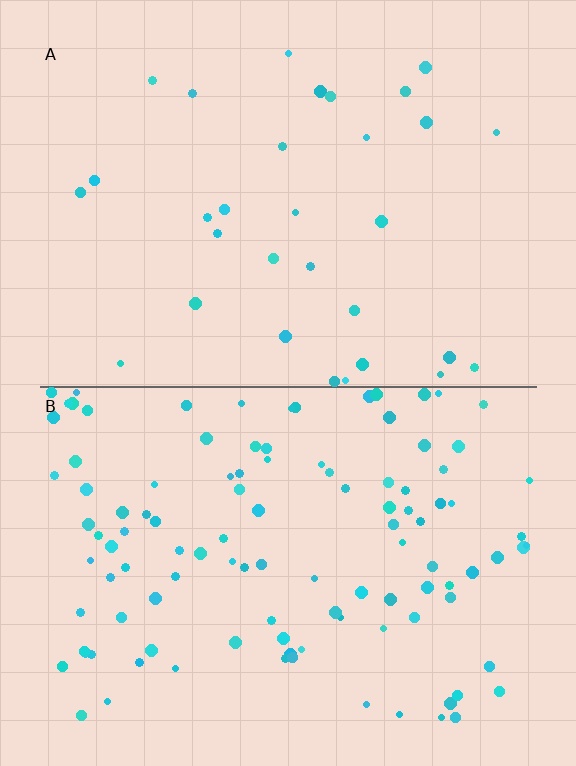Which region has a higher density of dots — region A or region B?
B (the bottom).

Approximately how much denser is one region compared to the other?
Approximately 3.6× — region B over region A.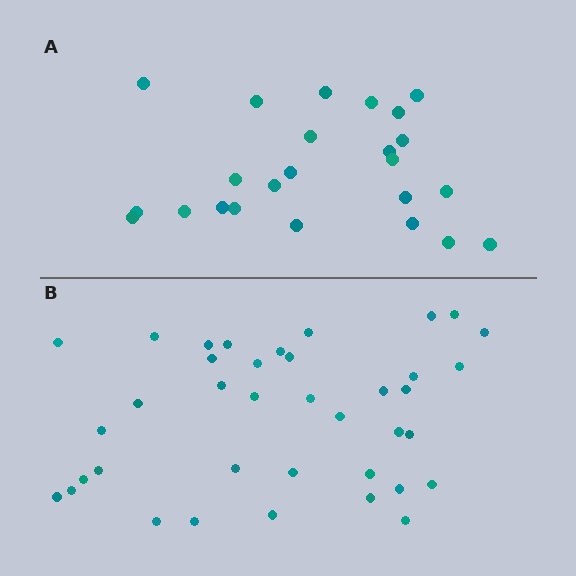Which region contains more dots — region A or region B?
Region B (the bottom region) has more dots.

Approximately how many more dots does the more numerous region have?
Region B has approximately 15 more dots than region A.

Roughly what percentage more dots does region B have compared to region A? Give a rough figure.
About 60% more.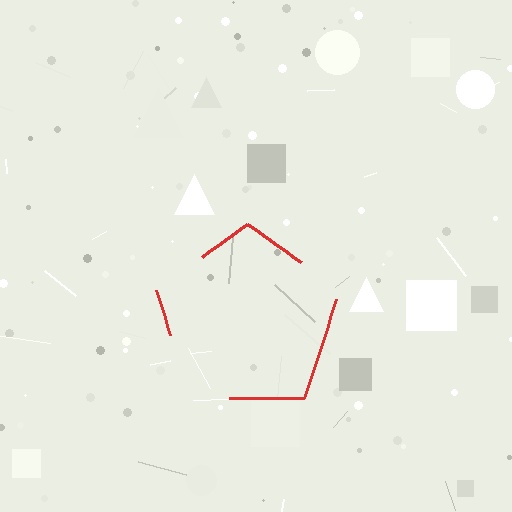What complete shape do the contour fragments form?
The contour fragments form a pentagon.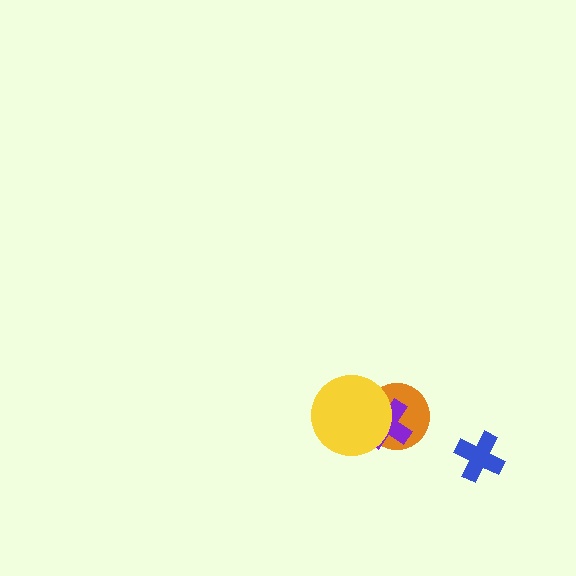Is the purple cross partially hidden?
Yes, it is partially covered by another shape.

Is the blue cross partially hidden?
No, no other shape covers it.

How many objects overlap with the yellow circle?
2 objects overlap with the yellow circle.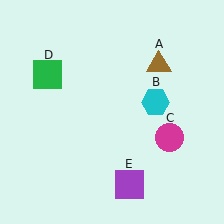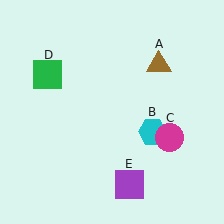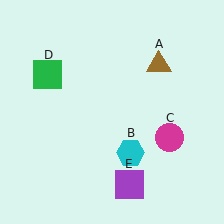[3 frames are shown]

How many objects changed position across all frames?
1 object changed position: cyan hexagon (object B).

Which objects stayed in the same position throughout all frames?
Brown triangle (object A) and magenta circle (object C) and green square (object D) and purple square (object E) remained stationary.